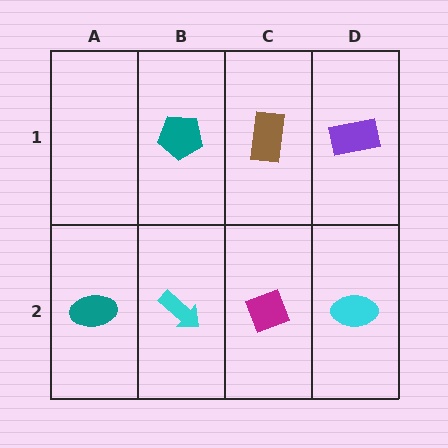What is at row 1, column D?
A purple rectangle.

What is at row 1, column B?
A teal pentagon.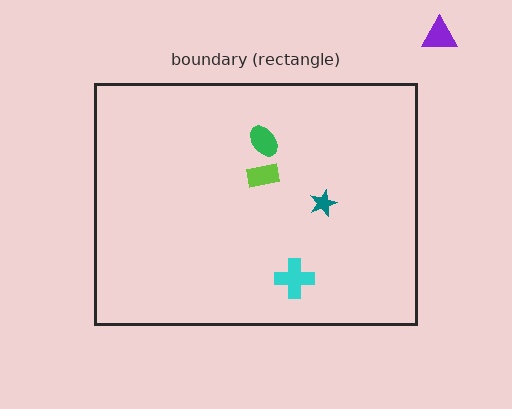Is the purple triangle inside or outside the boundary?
Outside.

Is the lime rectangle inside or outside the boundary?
Inside.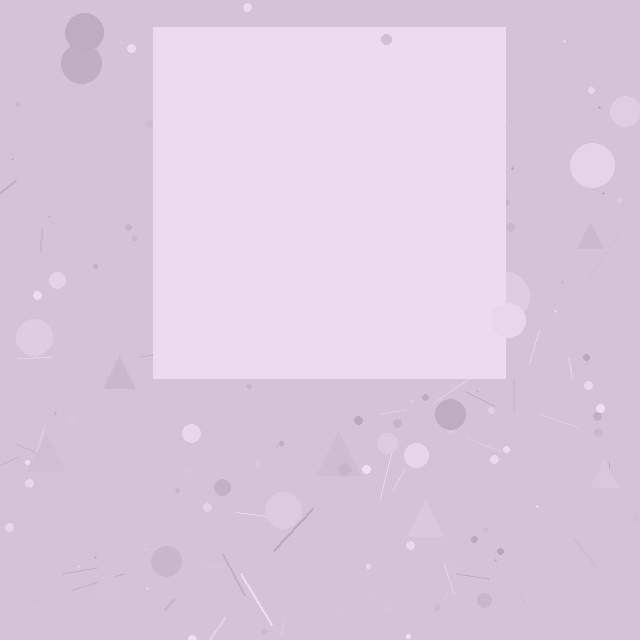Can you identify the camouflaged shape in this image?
The camouflaged shape is a square.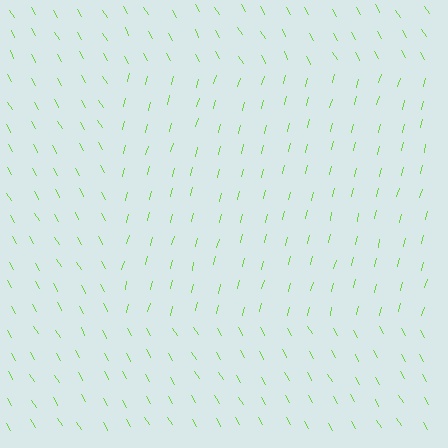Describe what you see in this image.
The image is filled with small lime line segments. A rectangle region in the image has lines oriented differently from the surrounding lines, creating a visible texture boundary.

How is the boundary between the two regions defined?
The boundary is defined purely by a change in line orientation (approximately 45 degrees difference). All lines are the same color and thickness.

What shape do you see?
I see a rectangle.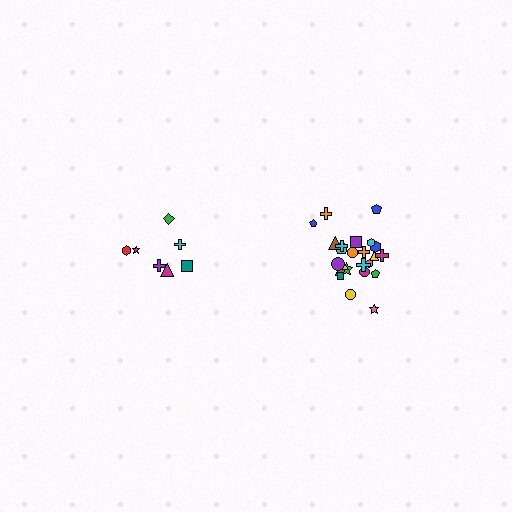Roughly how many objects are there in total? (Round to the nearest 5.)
Roughly 30 objects in total.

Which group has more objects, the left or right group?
The right group.